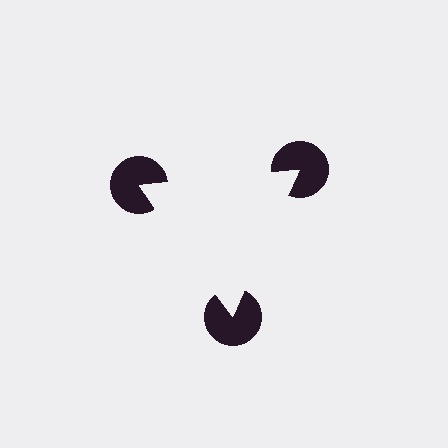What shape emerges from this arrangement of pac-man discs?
An illusory triangle — its edges are inferred from the aligned wedge cuts in the pac-man discs, not physically drawn.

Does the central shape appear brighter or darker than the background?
It typically appears slightly brighter than the background, even though no actual brightness change is drawn.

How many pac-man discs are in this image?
There are 3 — one at each vertex of the illusory triangle.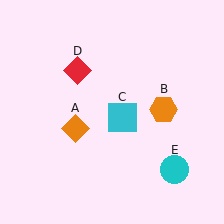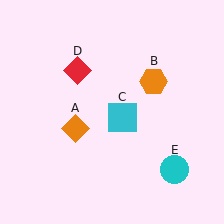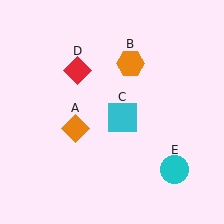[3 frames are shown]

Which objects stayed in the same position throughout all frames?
Orange diamond (object A) and cyan square (object C) and red diamond (object D) and cyan circle (object E) remained stationary.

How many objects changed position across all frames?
1 object changed position: orange hexagon (object B).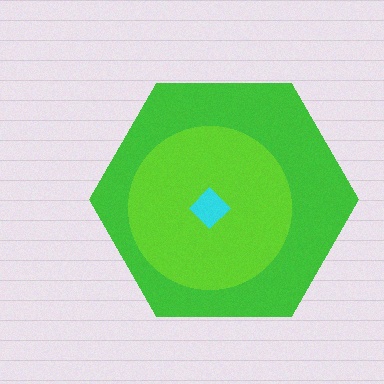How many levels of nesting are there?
3.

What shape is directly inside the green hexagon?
The lime circle.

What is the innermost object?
The cyan diamond.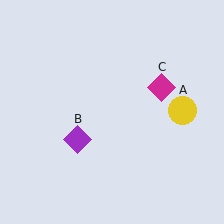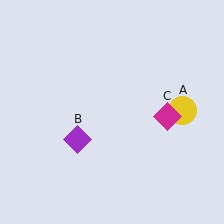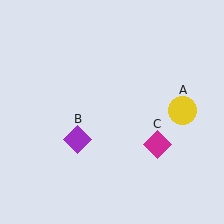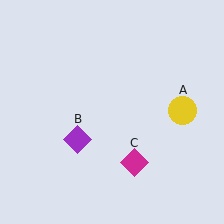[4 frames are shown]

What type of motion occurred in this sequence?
The magenta diamond (object C) rotated clockwise around the center of the scene.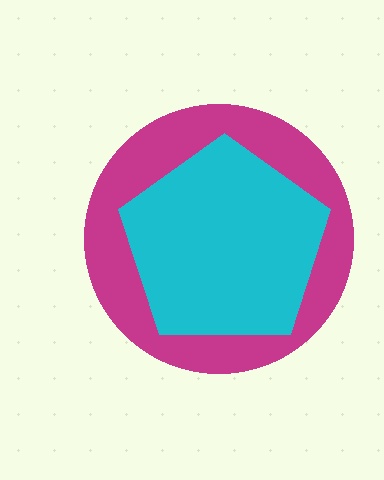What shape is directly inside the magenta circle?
The cyan pentagon.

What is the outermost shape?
The magenta circle.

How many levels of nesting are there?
2.